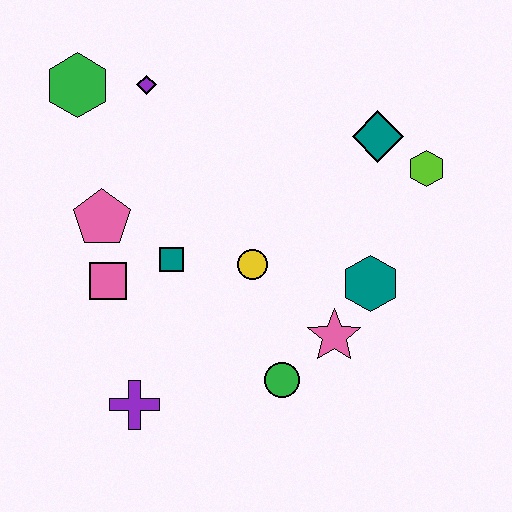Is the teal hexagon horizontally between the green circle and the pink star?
No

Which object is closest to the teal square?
The pink square is closest to the teal square.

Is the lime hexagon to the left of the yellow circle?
No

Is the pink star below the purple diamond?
Yes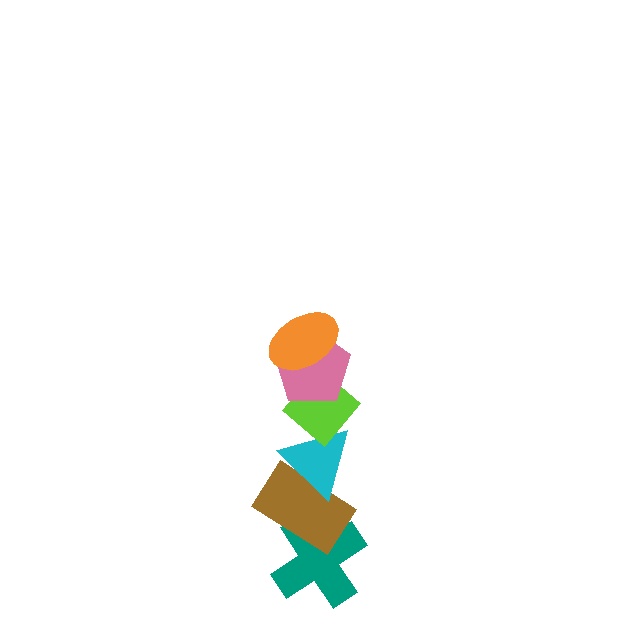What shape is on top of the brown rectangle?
The cyan triangle is on top of the brown rectangle.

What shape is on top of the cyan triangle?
The lime diamond is on top of the cyan triangle.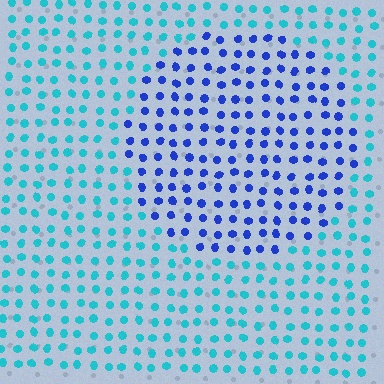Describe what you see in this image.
The image is filled with small cyan elements in a uniform arrangement. A circle-shaped region is visible where the elements are tinted to a slightly different hue, forming a subtle color boundary.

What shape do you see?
I see a circle.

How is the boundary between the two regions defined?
The boundary is defined purely by a slight shift in hue (about 47 degrees). Spacing, size, and orientation are identical on both sides.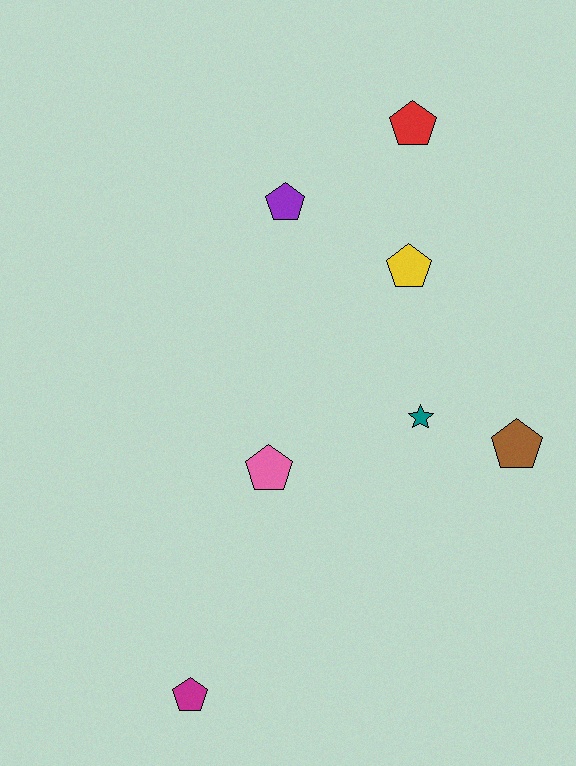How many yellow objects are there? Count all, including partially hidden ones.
There is 1 yellow object.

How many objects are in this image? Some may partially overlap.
There are 7 objects.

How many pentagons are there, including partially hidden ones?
There are 6 pentagons.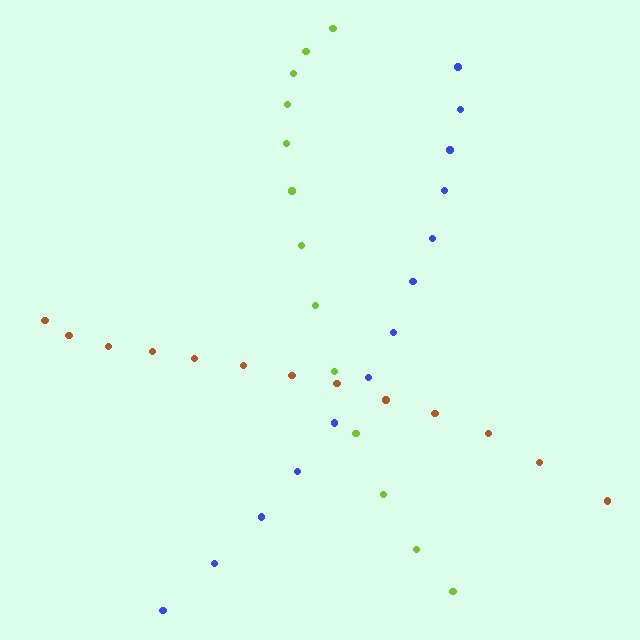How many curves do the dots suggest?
There are 3 distinct paths.